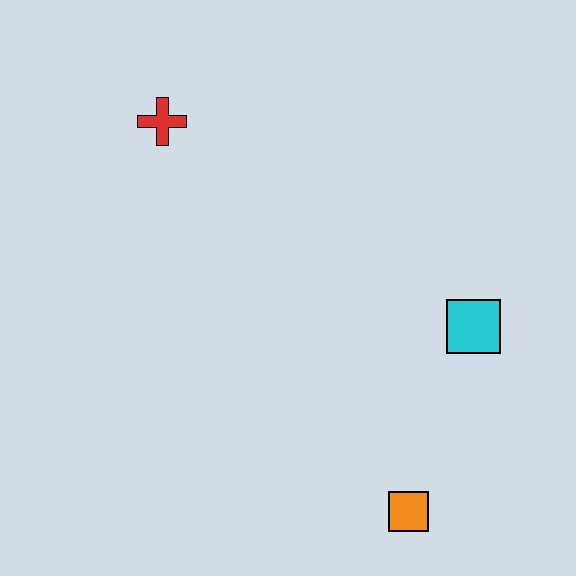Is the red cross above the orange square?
Yes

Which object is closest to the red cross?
The cyan square is closest to the red cross.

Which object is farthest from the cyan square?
The red cross is farthest from the cyan square.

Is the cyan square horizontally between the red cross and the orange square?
No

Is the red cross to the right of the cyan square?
No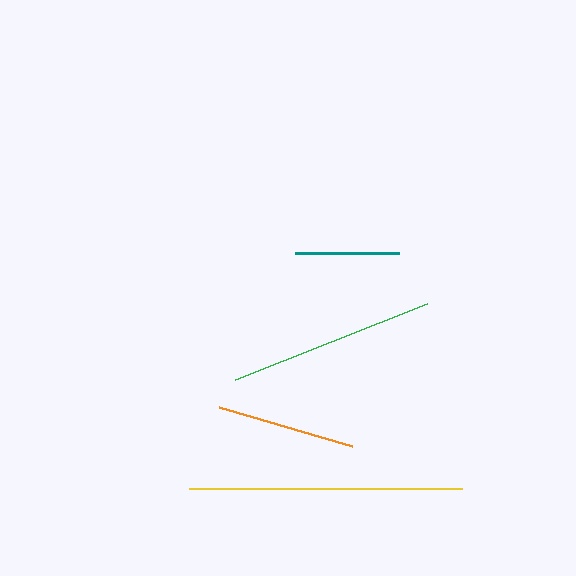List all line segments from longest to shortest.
From longest to shortest: yellow, green, orange, teal.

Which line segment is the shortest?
The teal line is the shortest at approximately 104 pixels.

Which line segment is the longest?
The yellow line is the longest at approximately 274 pixels.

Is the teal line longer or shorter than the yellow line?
The yellow line is longer than the teal line.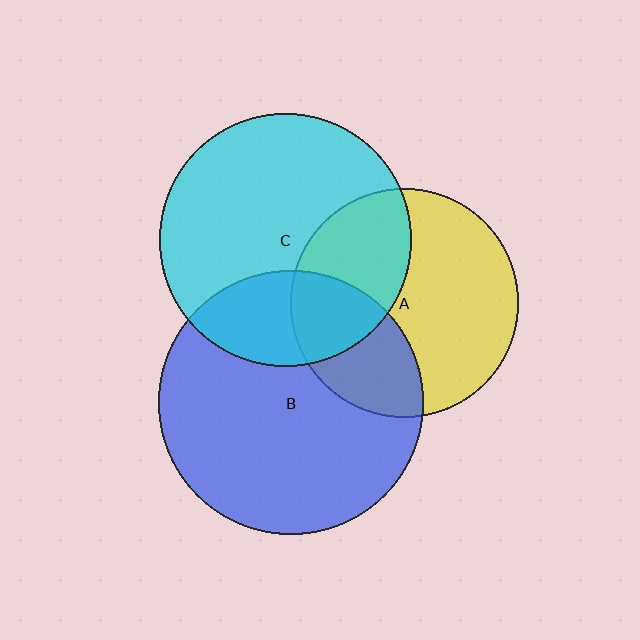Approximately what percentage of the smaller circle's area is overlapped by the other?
Approximately 25%.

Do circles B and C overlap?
Yes.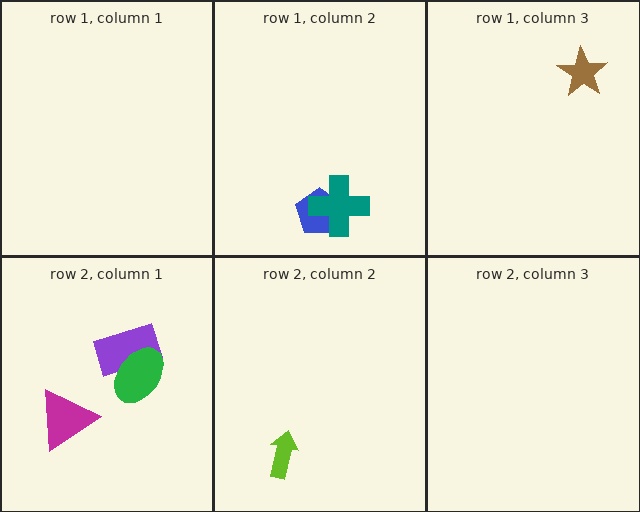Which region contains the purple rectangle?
The row 2, column 1 region.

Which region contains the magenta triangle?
The row 2, column 1 region.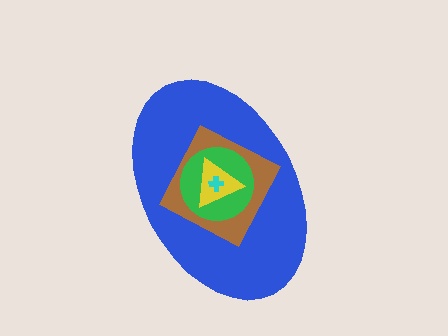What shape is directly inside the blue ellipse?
The brown square.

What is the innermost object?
The cyan cross.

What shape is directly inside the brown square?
The green circle.